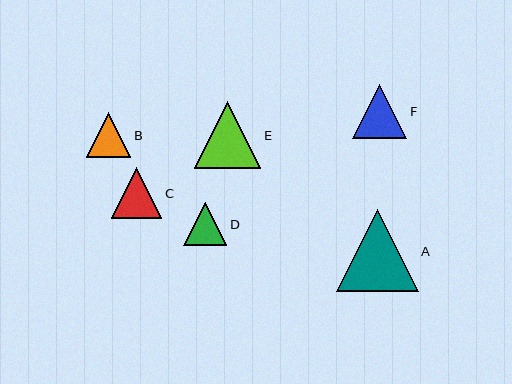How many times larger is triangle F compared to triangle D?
Triangle F is approximately 1.3 times the size of triangle D.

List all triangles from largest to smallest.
From largest to smallest: A, E, F, C, B, D.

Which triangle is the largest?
Triangle A is the largest with a size of approximately 82 pixels.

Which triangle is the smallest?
Triangle D is the smallest with a size of approximately 43 pixels.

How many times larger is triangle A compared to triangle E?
Triangle A is approximately 1.2 times the size of triangle E.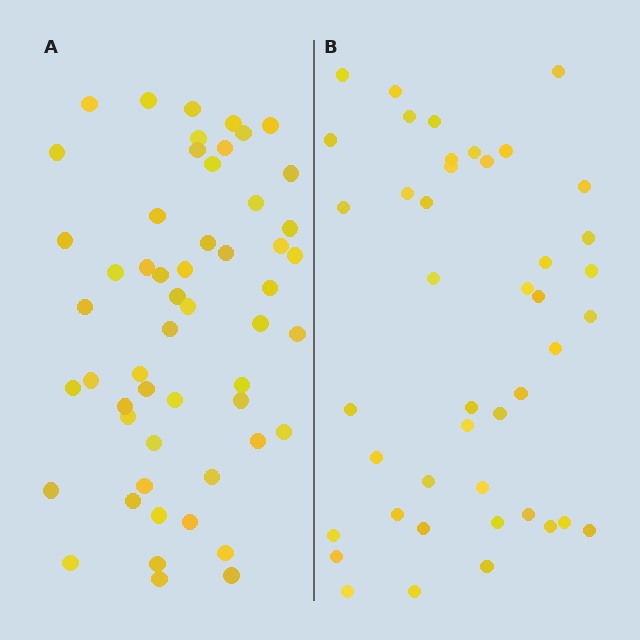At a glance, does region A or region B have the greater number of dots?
Region A (the left region) has more dots.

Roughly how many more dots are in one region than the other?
Region A has roughly 12 or so more dots than region B.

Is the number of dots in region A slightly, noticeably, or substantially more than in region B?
Region A has noticeably more, but not dramatically so. The ratio is roughly 1.3 to 1.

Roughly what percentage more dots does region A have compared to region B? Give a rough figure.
About 25% more.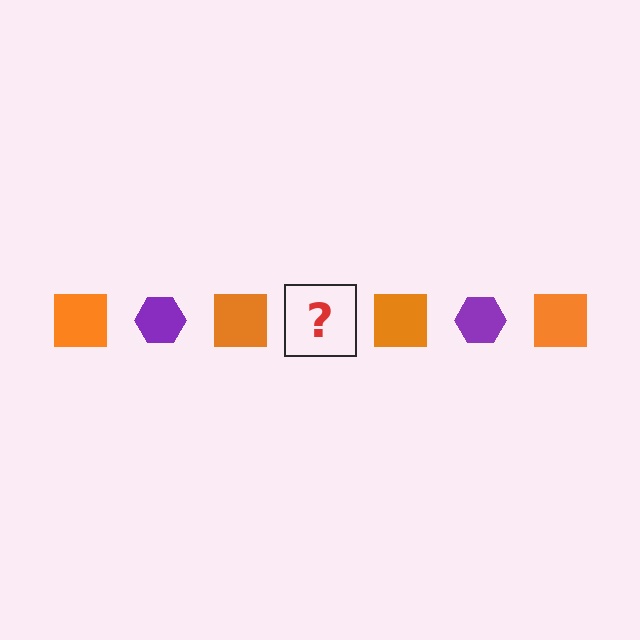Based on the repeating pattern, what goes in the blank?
The blank should be a purple hexagon.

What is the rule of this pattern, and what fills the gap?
The rule is that the pattern alternates between orange square and purple hexagon. The gap should be filled with a purple hexagon.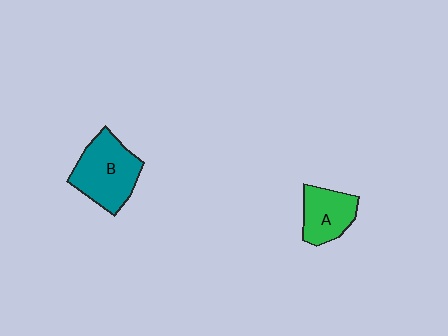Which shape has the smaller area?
Shape A (green).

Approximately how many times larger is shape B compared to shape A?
Approximately 1.5 times.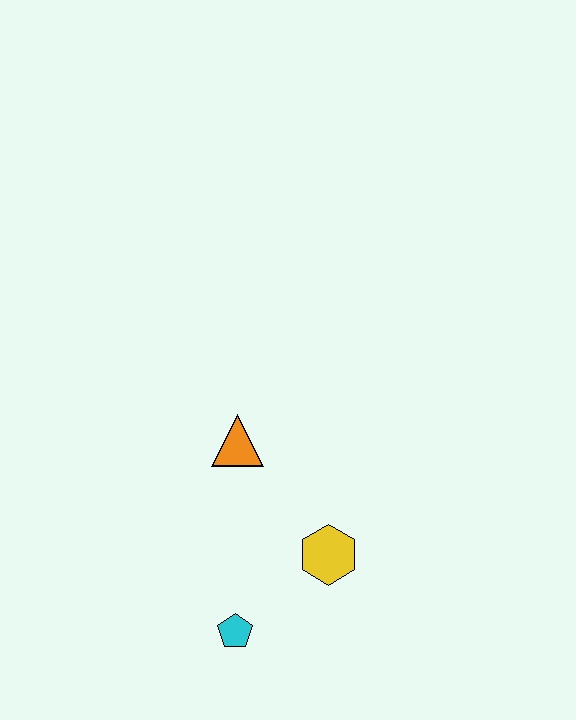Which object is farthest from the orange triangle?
The cyan pentagon is farthest from the orange triangle.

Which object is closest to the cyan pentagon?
The yellow hexagon is closest to the cyan pentagon.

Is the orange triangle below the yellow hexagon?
No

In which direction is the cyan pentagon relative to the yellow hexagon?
The cyan pentagon is to the left of the yellow hexagon.